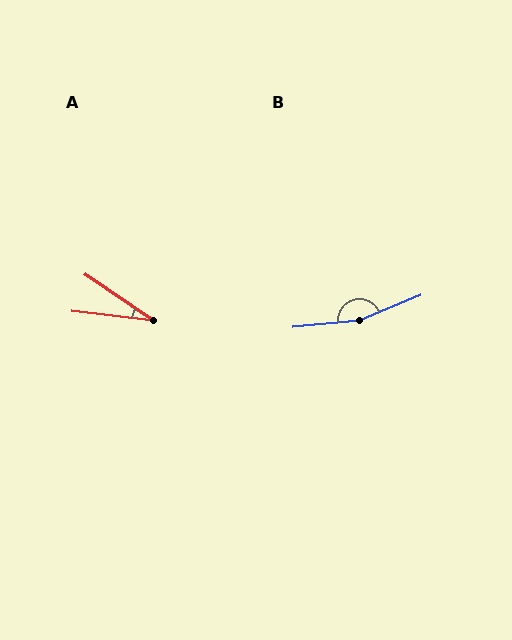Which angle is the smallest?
A, at approximately 27 degrees.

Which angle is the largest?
B, at approximately 163 degrees.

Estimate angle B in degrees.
Approximately 163 degrees.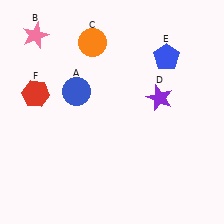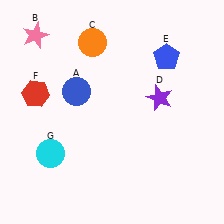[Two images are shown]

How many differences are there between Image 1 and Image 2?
There is 1 difference between the two images.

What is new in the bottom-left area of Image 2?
A cyan circle (G) was added in the bottom-left area of Image 2.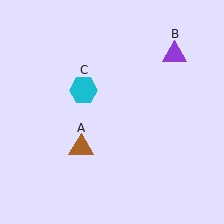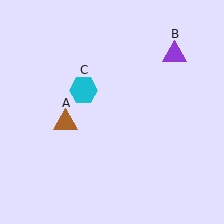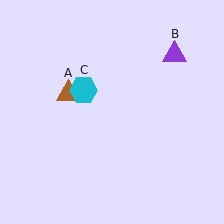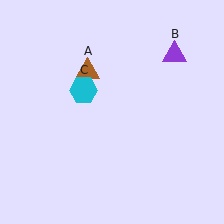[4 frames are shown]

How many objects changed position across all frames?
1 object changed position: brown triangle (object A).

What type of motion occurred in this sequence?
The brown triangle (object A) rotated clockwise around the center of the scene.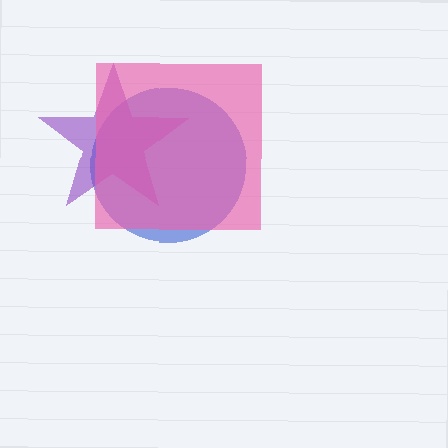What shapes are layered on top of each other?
The layered shapes are: a blue circle, a purple star, a pink square.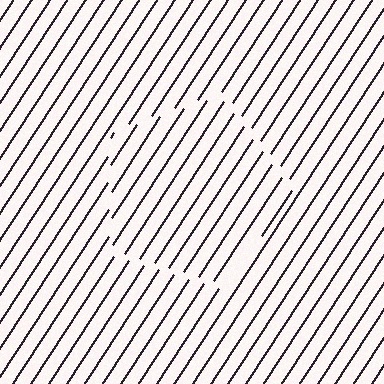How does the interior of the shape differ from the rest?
The interior of the shape contains the same grating, shifted by half a period — the contour is defined by the phase discontinuity where line-ends from the inner and outer gratings abut.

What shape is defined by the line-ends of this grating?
An illusory pentagon. The interior of the shape contains the same grating, shifted by half a period — the contour is defined by the phase discontinuity where line-ends from the inner and outer gratings abut.